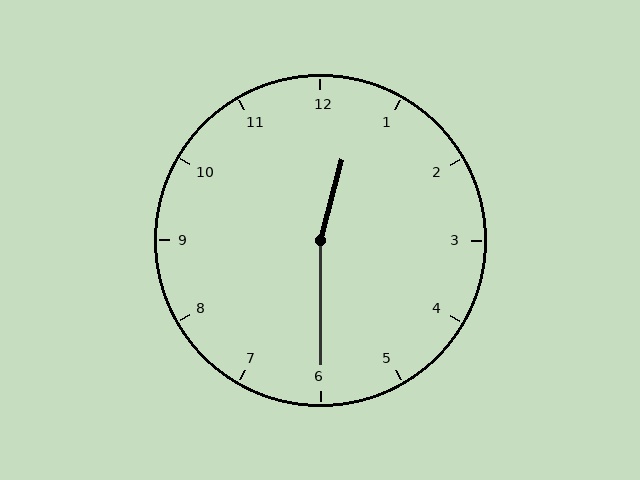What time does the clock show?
12:30.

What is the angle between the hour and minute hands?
Approximately 165 degrees.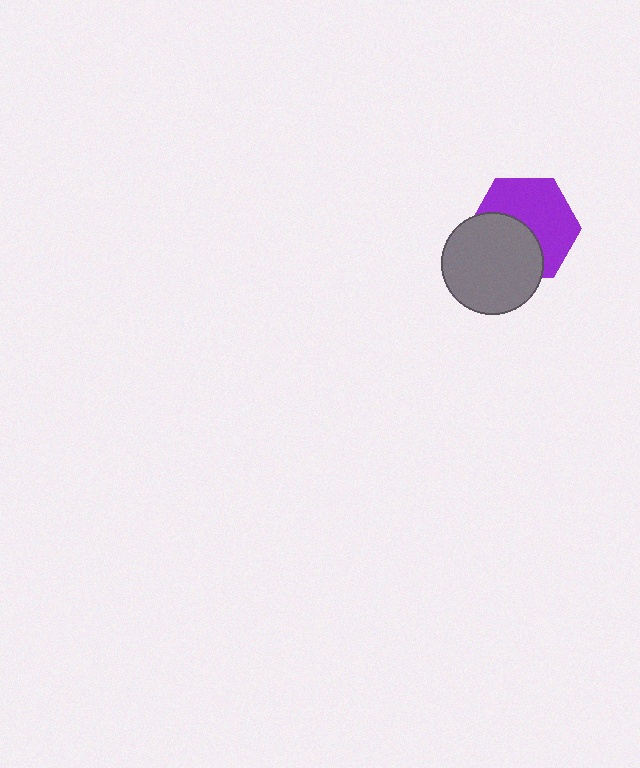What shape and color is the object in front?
The object in front is a gray circle.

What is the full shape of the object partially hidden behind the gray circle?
The partially hidden object is a purple hexagon.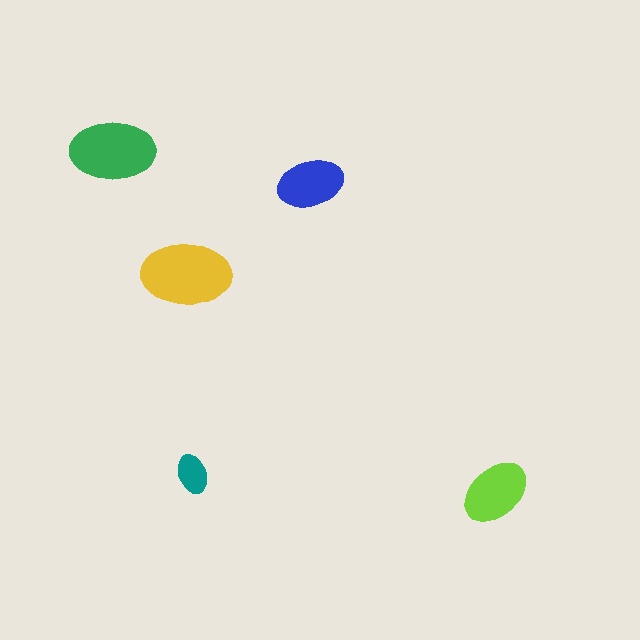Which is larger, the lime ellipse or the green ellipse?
The green one.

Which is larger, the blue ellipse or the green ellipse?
The green one.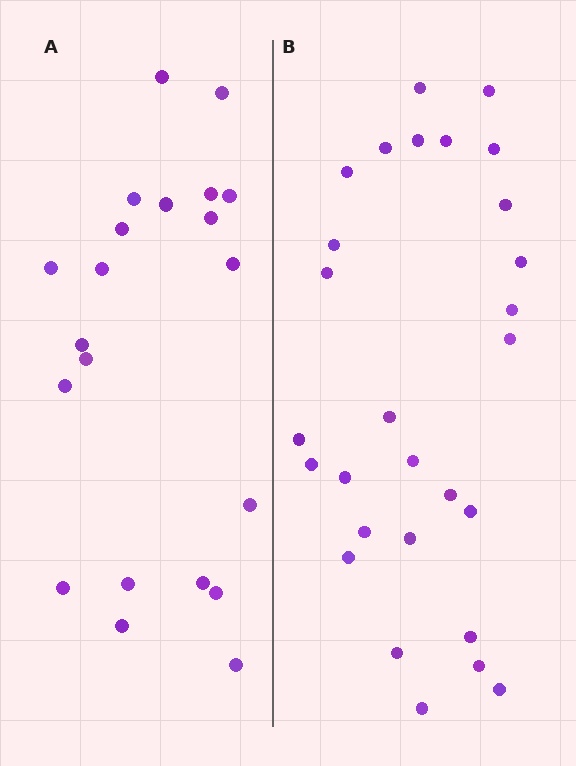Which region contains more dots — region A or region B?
Region B (the right region) has more dots.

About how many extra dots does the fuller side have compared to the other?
Region B has roughly 8 or so more dots than region A.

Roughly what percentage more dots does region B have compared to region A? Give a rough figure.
About 35% more.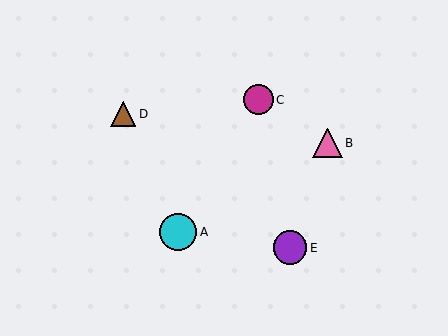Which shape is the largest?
The cyan circle (labeled A) is the largest.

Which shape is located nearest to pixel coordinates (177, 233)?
The cyan circle (labeled A) at (178, 232) is nearest to that location.